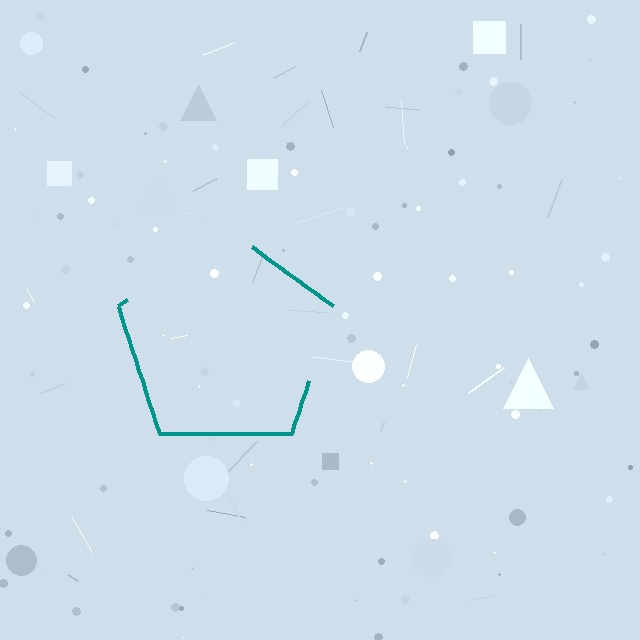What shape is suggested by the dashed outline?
The dashed outline suggests a pentagon.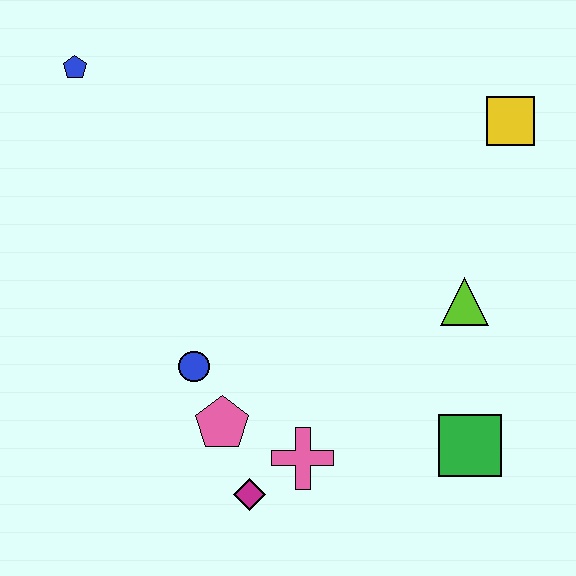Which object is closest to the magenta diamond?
The pink cross is closest to the magenta diamond.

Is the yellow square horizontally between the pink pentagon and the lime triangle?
No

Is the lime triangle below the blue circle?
No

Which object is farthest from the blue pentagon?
The green square is farthest from the blue pentagon.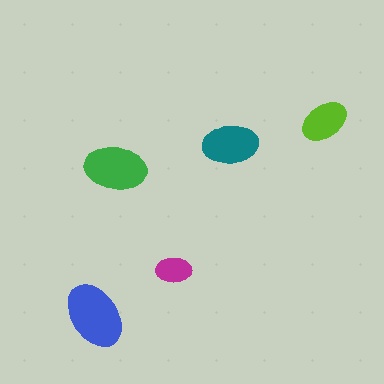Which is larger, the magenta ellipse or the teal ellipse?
The teal one.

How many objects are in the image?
There are 5 objects in the image.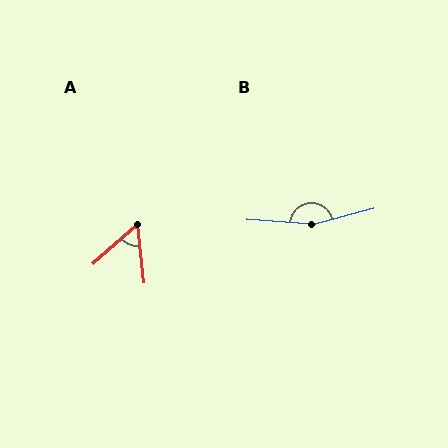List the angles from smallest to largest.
A (55°), B (161°).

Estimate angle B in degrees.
Approximately 161 degrees.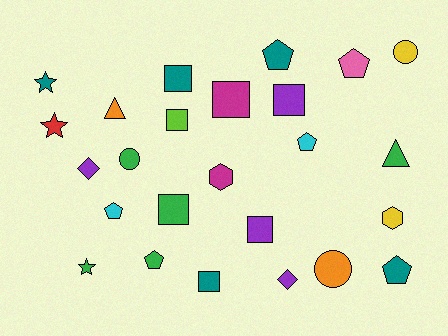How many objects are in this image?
There are 25 objects.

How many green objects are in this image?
There are 5 green objects.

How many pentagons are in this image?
There are 6 pentagons.